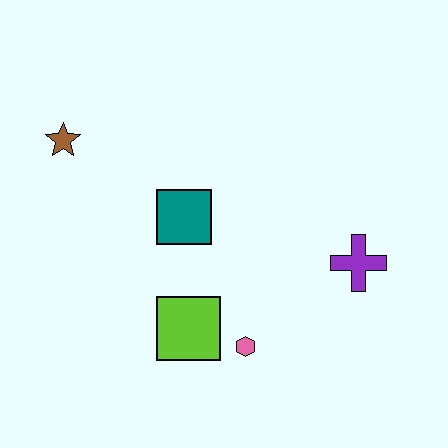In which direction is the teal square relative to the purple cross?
The teal square is to the left of the purple cross.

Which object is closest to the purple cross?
The pink hexagon is closest to the purple cross.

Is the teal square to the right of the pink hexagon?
No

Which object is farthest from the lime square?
The brown star is farthest from the lime square.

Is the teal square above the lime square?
Yes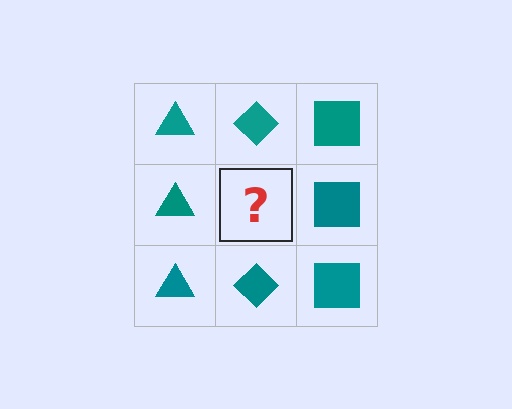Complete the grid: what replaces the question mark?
The question mark should be replaced with a teal diamond.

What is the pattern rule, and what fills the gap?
The rule is that each column has a consistent shape. The gap should be filled with a teal diamond.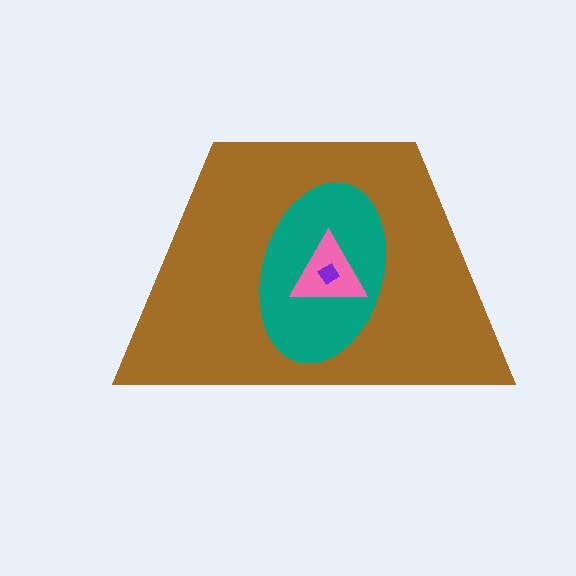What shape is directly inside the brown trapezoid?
The teal ellipse.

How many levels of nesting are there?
4.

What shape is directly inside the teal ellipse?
The pink triangle.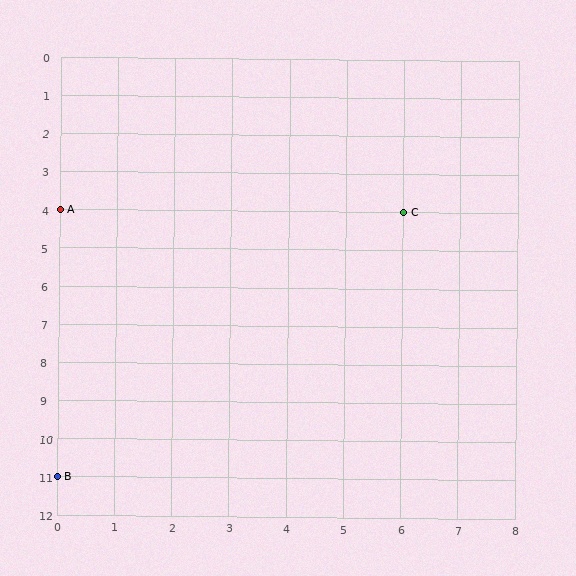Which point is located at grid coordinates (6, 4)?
Point C is at (6, 4).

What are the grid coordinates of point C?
Point C is at grid coordinates (6, 4).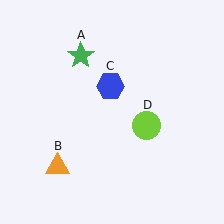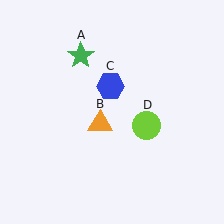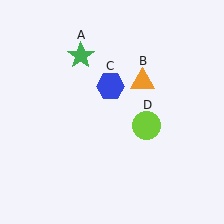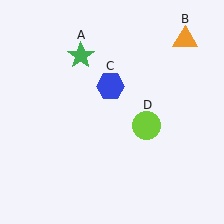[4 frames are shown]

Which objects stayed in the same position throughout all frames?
Green star (object A) and blue hexagon (object C) and lime circle (object D) remained stationary.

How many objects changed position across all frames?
1 object changed position: orange triangle (object B).